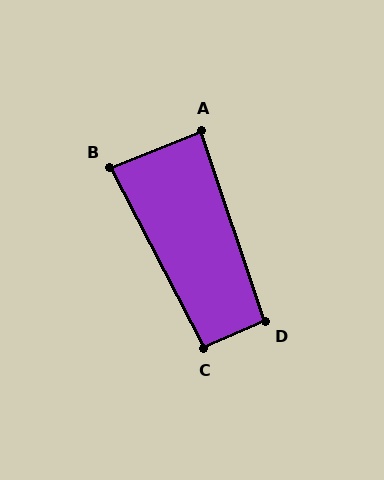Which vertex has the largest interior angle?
D, at approximately 95 degrees.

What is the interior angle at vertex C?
Approximately 93 degrees (approximately right).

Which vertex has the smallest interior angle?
B, at approximately 85 degrees.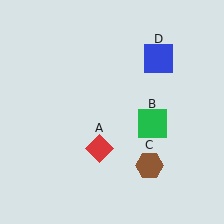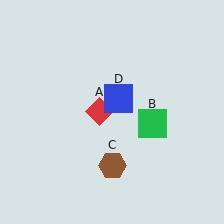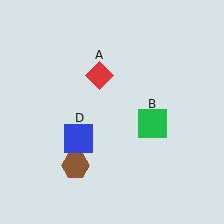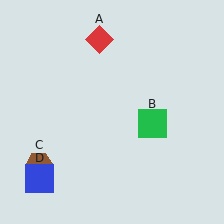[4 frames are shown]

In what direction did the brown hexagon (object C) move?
The brown hexagon (object C) moved left.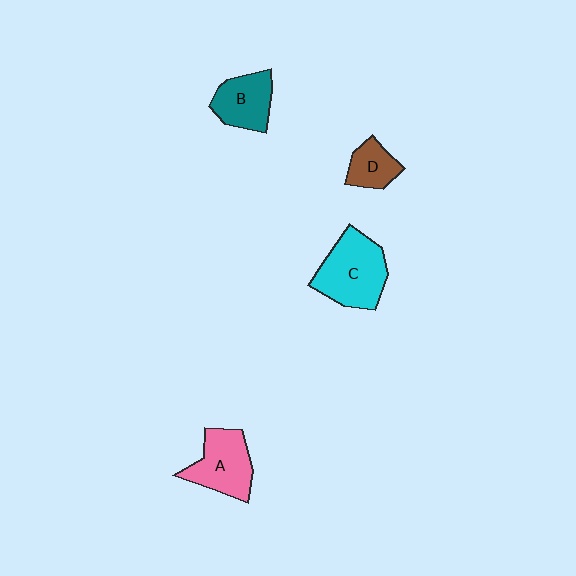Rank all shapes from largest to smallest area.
From largest to smallest: C (cyan), A (pink), B (teal), D (brown).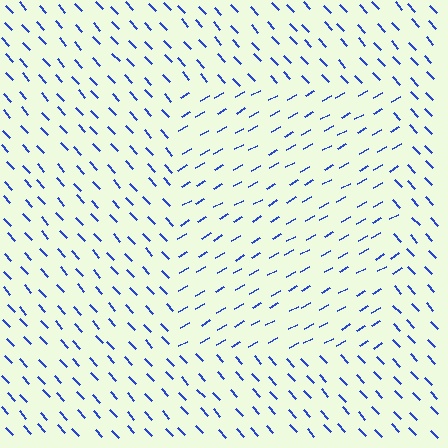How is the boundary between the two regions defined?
The boundary is defined purely by a change in line orientation (approximately 77 degrees difference). All lines are the same color and thickness.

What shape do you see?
I see a rectangle.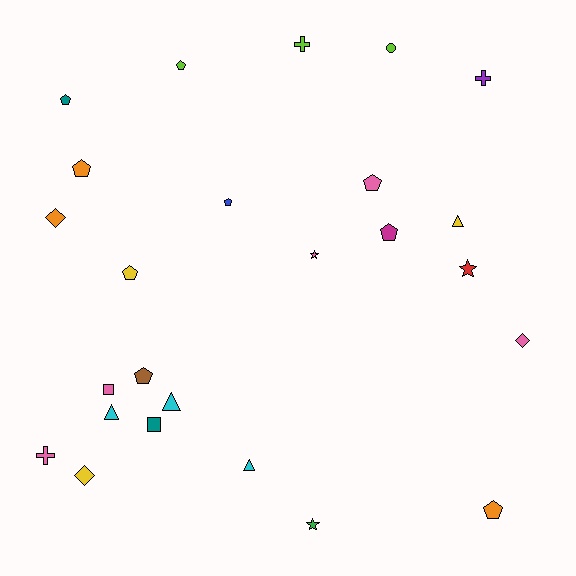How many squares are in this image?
There are 2 squares.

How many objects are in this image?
There are 25 objects.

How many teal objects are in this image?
There are 2 teal objects.